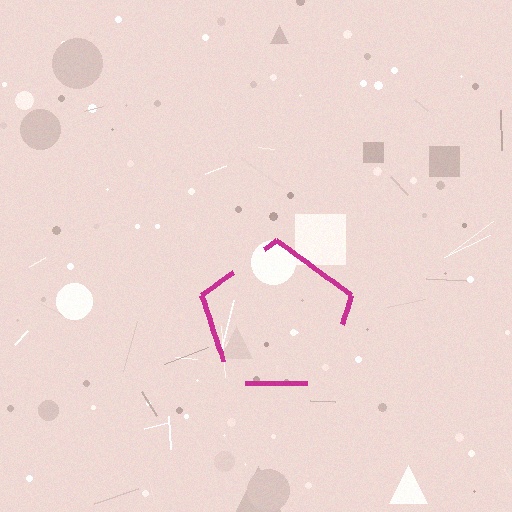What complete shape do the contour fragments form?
The contour fragments form a pentagon.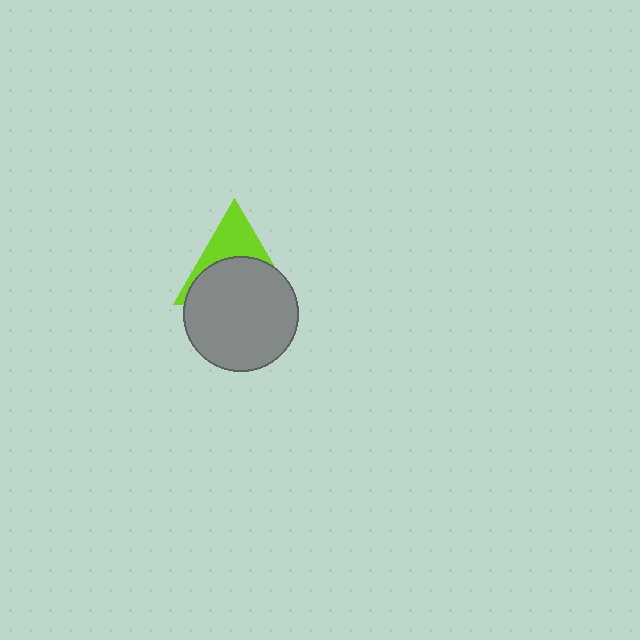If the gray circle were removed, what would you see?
You would see the complete lime triangle.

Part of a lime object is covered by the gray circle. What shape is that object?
It is a triangle.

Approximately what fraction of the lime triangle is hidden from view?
Roughly 61% of the lime triangle is hidden behind the gray circle.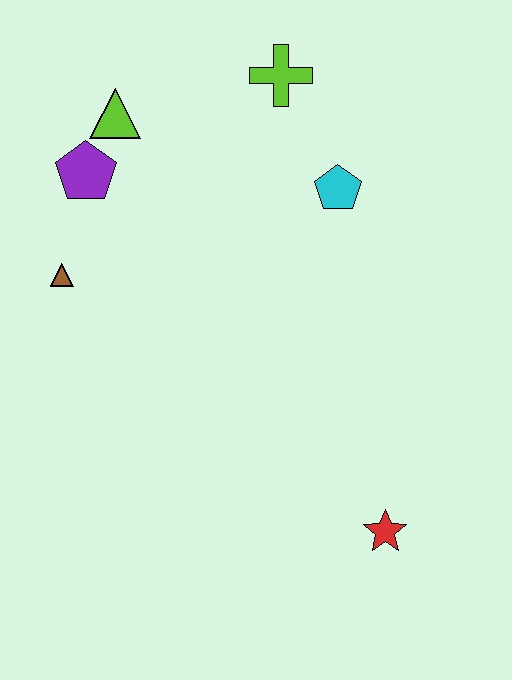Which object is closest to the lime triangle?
The purple pentagon is closest to the lime triangle.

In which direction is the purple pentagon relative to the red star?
The purple pentagon is above the red star.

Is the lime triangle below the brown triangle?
No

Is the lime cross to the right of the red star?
No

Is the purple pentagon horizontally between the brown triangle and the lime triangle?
Yes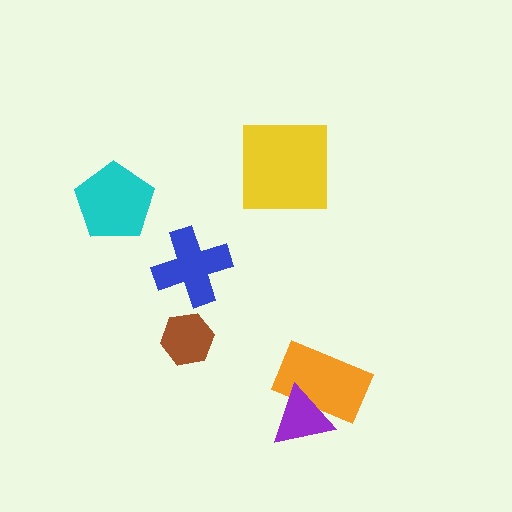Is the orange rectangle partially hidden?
Yes, it is partially covered by another shape.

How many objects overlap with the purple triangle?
1 object overlaps with the purple triangle.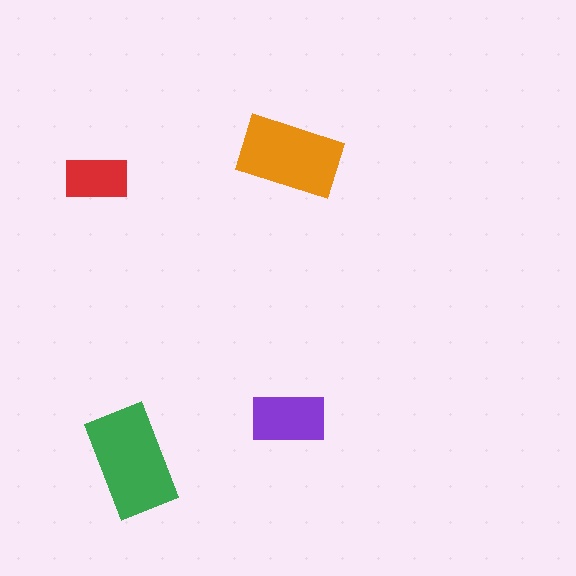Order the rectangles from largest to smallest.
the green one, the orange one, the purple one, the red one.